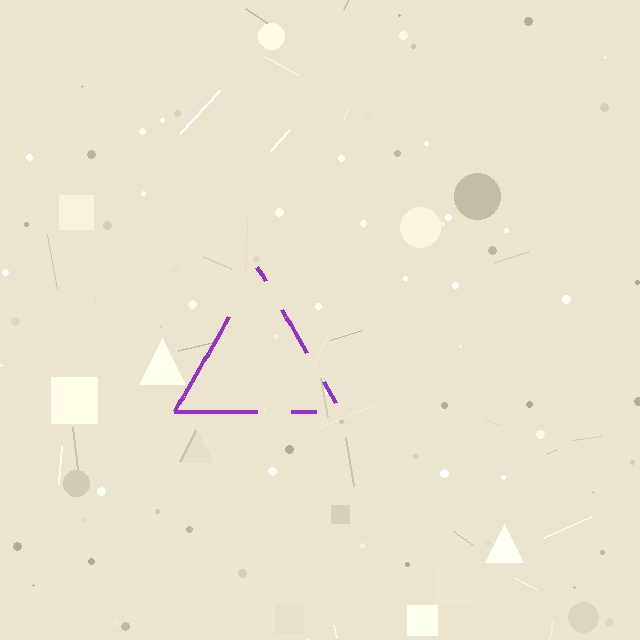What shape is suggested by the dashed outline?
The dashed outline suggests a triangle.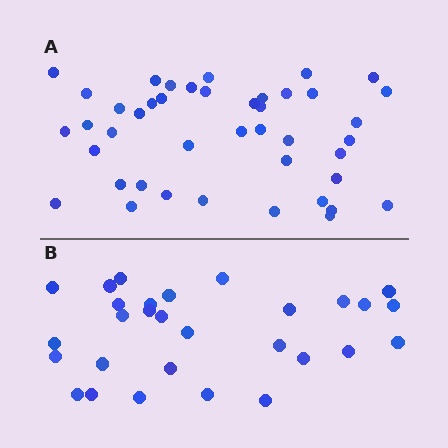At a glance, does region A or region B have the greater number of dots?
Region A (the top region) has more dots.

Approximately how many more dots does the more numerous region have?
Region A has approximately 15 more dots than region B.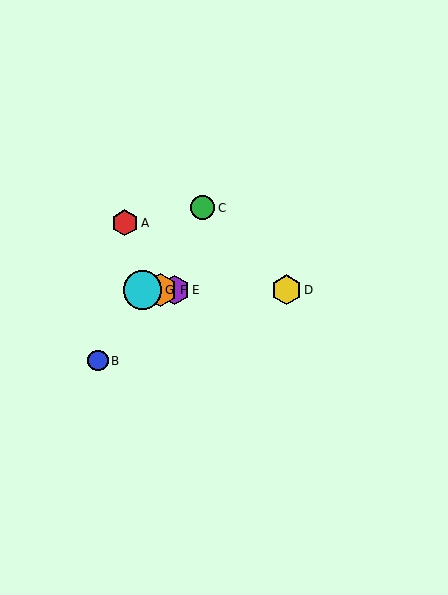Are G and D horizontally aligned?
Yes, both are at y≈290.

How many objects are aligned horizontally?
4 objects (D, E, F, G) are aligned horizontally.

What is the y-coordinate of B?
Object B is at y≈361.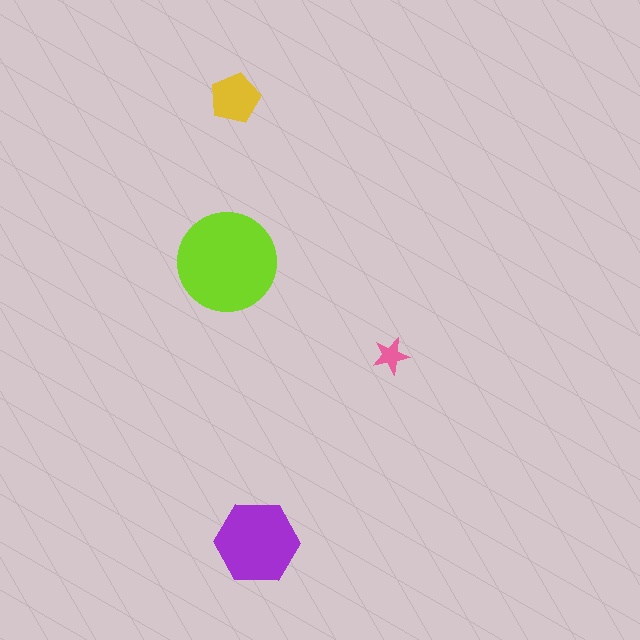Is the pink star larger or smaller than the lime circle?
Smaller.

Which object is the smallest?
The pink star.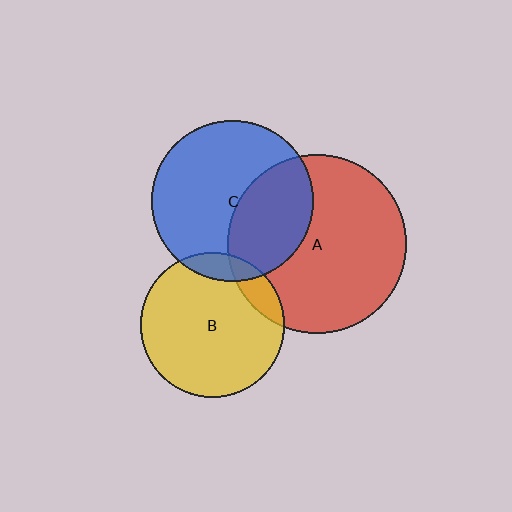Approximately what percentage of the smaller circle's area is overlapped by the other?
Approximately 10%.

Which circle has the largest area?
Circle A (red).